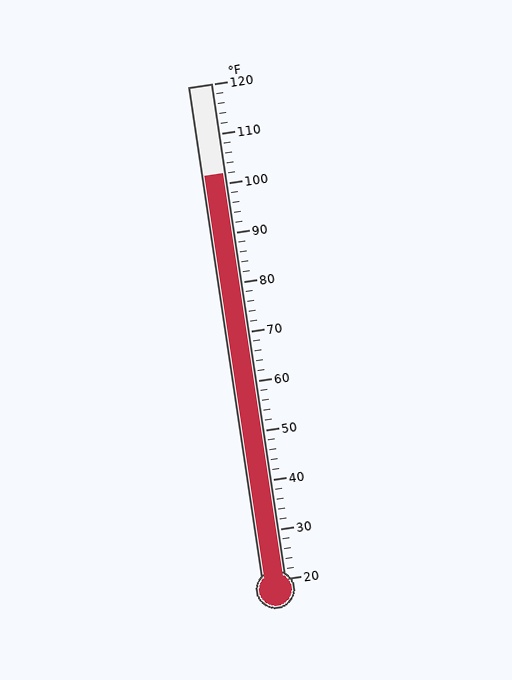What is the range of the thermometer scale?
The thermometer scale ranges from 20°F to 120°F.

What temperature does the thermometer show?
The thermometer shows approximately 102°F.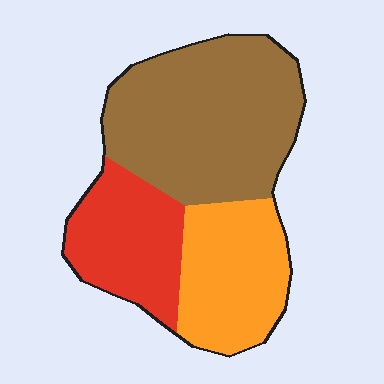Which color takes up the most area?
Brown, at roughly 50%.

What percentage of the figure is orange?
Orange covers 27% of the figure.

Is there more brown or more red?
Brown.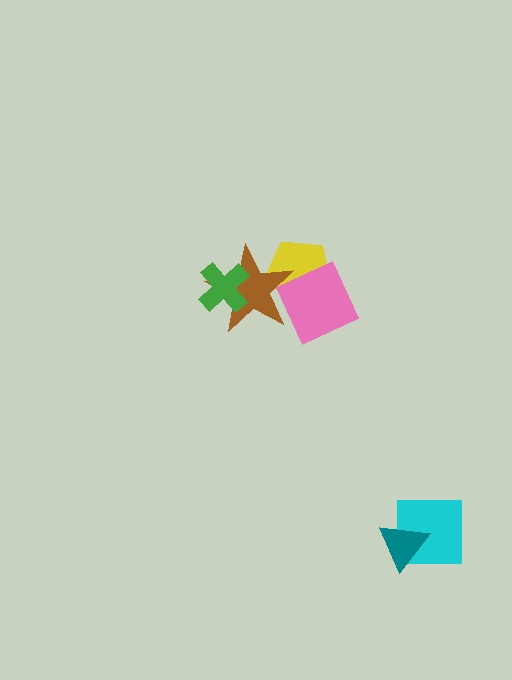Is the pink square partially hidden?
No, no other shape covers it.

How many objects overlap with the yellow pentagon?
2 objects overlap with the yellow pentagon.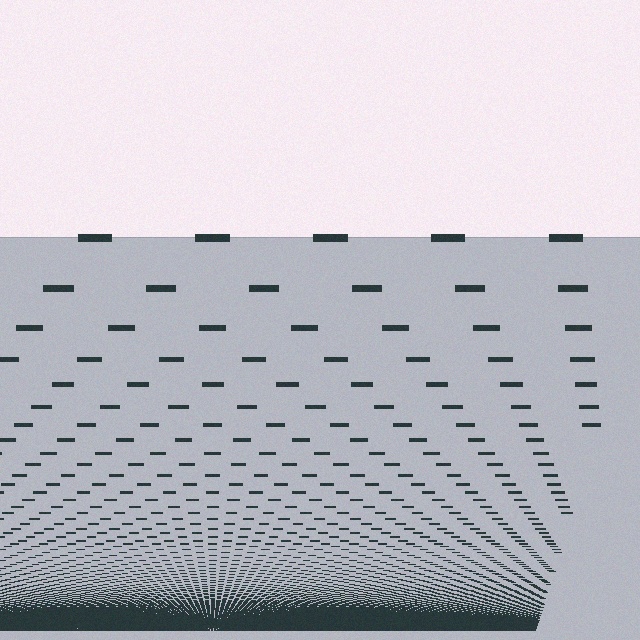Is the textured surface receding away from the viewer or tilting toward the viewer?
The surface appears to tilt toward the viewer. Texture elements get larger and sparser toward the top.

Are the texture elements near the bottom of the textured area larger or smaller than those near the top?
Smaller. The gradient is inverted — elements near the bottom are smaller and denser.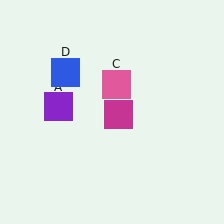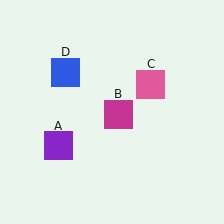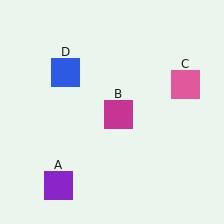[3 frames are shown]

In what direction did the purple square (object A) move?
The purple square (object A) moved down.